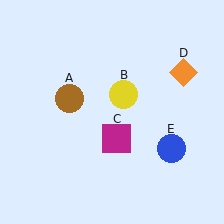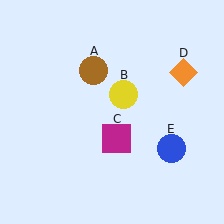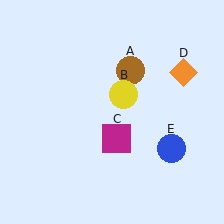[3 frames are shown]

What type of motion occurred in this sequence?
The brown circle (object A) rotated clockwise around the center of the scene.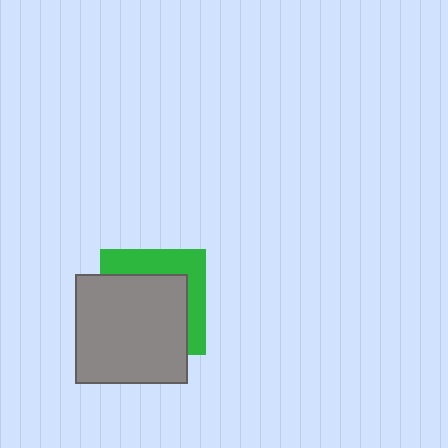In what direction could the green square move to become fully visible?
The green square could move toward the upper-right. That would shift it out from behind the gray rectangle entirely.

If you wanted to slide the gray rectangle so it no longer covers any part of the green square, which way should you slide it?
Slide it toward the lower-left — that is the most direct way to separate the two shapes.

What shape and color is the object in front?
The object in front is a gray rectangle.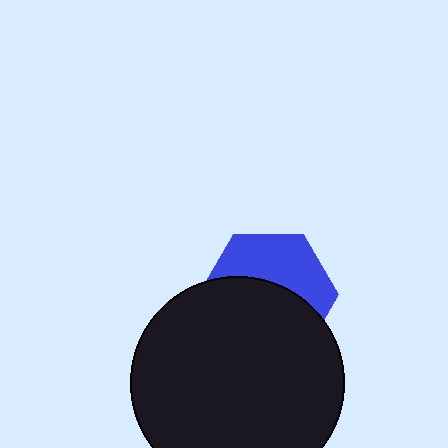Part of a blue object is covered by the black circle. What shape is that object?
It is a hexagon.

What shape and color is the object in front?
The object in front is a black circle.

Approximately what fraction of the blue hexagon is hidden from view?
Roughly 57% of the blue hexagon is hidden behind the black circle.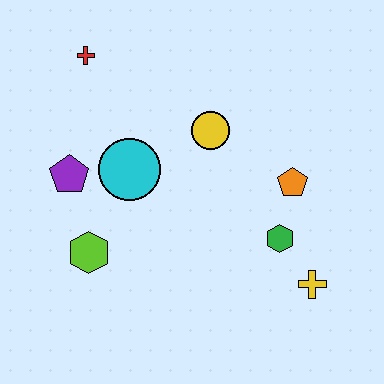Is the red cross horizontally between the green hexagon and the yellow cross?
No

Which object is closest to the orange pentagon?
The green hexagon is closest to the orange pentagon.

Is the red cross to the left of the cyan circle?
Yes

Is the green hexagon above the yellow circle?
No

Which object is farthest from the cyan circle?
The yellow cross is farthest from the cyan circle.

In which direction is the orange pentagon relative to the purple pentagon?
The orange pentagon is to the right of the purple pentagon.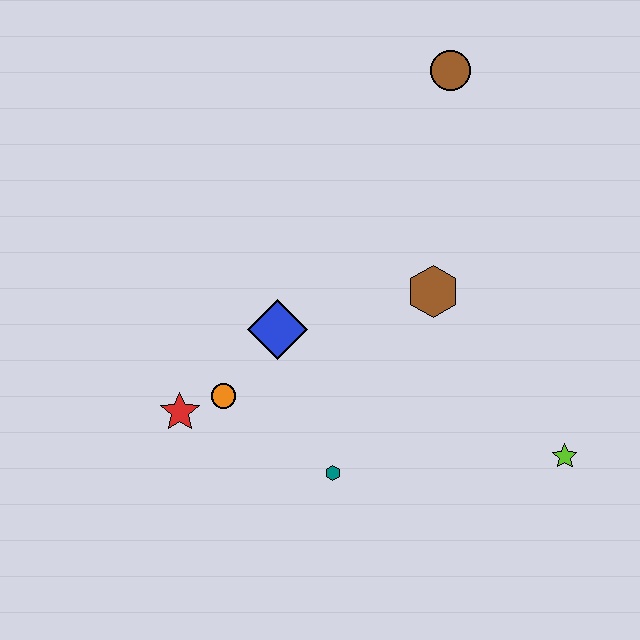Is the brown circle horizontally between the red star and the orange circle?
No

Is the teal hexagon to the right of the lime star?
No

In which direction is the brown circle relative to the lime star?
The brown circle is above the lime star.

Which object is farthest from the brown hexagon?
The red star is farthest from the brown hexagon.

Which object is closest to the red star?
The orange circle is closest to the red star.